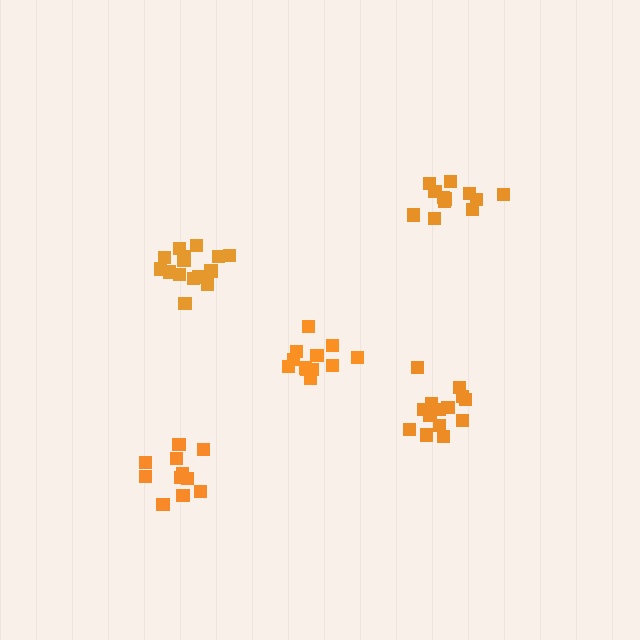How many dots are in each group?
Group 1: 15 dots, Group 2: 12 dots, Group 3: 14 dots, Group 4: 12 dots, Group 5: 11 dots (64 total).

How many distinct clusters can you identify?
There are 5 distinct clusters.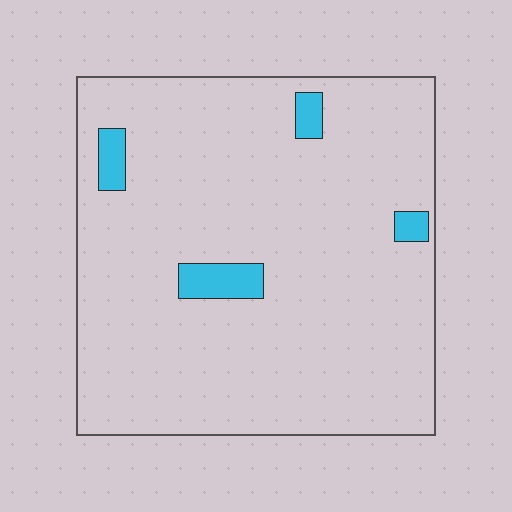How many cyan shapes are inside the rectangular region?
4.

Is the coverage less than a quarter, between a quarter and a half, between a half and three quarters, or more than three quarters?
Less than a quarter.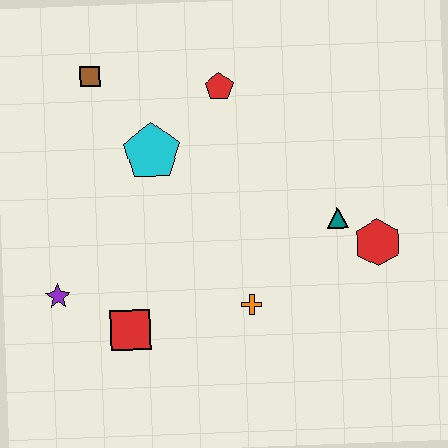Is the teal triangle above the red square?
Yes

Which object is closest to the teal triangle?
The red hexagon is closest to the teal triangle.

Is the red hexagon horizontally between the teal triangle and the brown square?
No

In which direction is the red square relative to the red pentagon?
The red square is below the red pentagon.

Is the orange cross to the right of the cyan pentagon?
Yes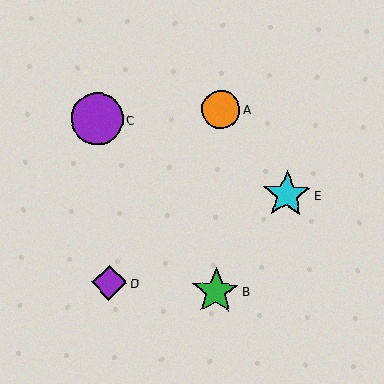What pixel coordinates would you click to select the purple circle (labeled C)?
Click at (97, 119) to select the purple circle C.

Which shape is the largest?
The purple circle (labeled C) is the largest.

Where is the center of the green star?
The center of the green star is at (216, 291).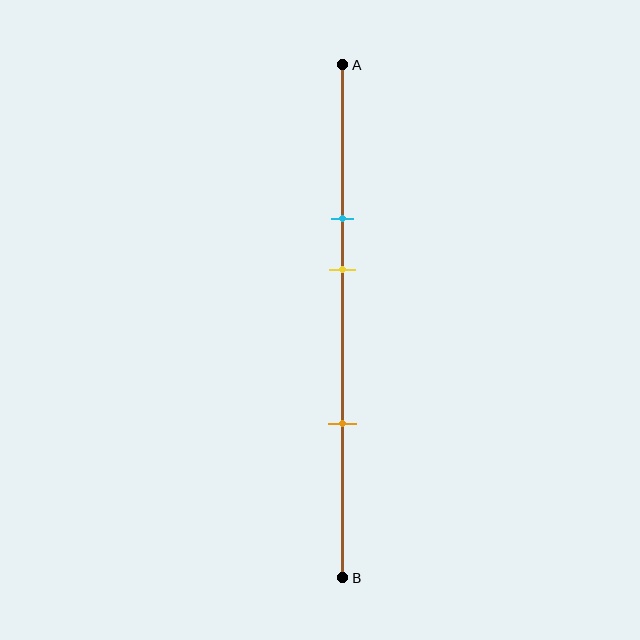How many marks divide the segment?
There are 3 marks dividing the segment.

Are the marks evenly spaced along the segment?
No, the marks are not evenly spaced.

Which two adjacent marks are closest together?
The cyan and yellow marks are the closest adjacent pair.